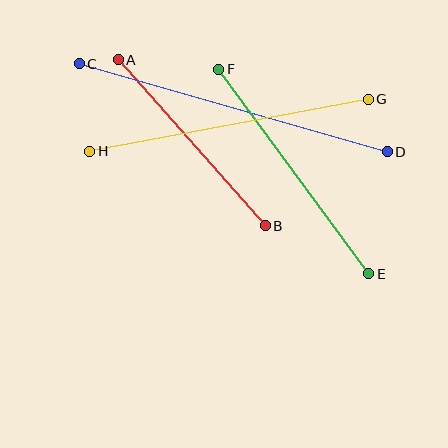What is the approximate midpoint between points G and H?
The midpoint is at approximately (229, 125) pixels.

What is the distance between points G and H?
The distance is approximately 283 pixels.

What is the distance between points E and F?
The distance is approximately 254 pixels.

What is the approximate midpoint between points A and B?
The midpoint is at approximately (192, 143) pixels.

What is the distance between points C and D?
The distance is approximately 320 pixels.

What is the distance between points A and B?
The distance is approximately 222 pixels.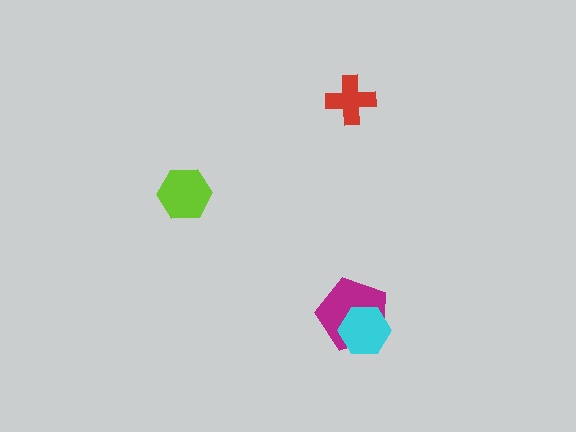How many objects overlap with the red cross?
0 objects overlap with the red cross.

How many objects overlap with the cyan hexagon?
1 object overlaps with the cyan hexagon.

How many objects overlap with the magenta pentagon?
1 object overlaps with the magenta pentagon.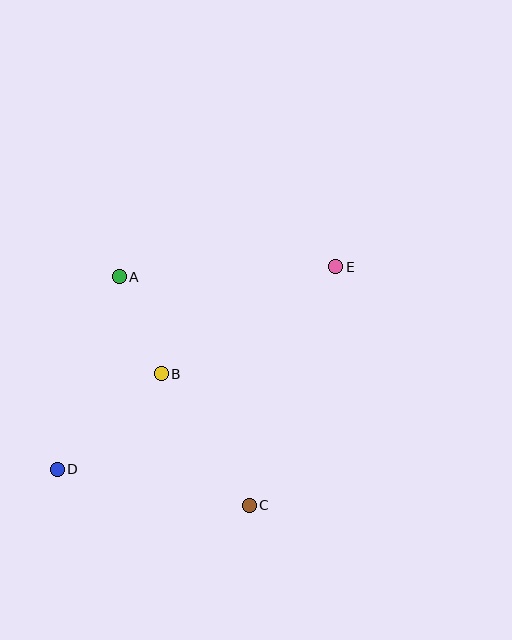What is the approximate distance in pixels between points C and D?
The distance between C and D is approximately 195 pixels.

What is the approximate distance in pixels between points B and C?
The distance between B and C is approximately 158 pixels.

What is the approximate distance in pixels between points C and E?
The distance between C and E is approximately 254 pixels.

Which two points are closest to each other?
Points A and B are closest to each other.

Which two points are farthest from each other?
Points D and E are farthest from each other.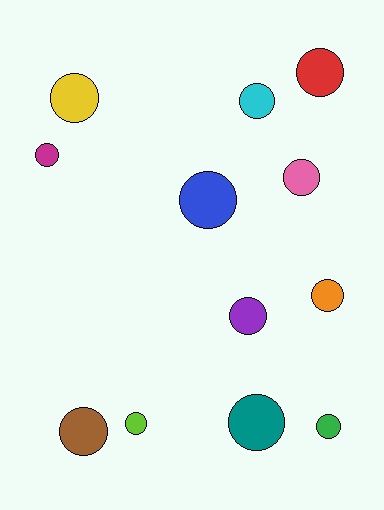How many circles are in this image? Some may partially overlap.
There are 12 circles.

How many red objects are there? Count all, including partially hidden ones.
There is 1 red object.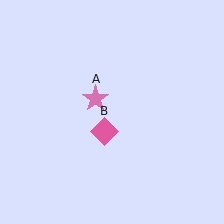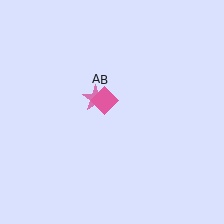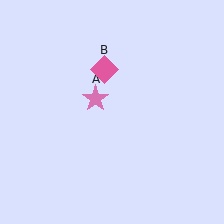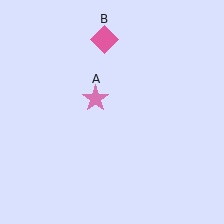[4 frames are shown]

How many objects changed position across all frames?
1 object changed position: pink diamond (object B).